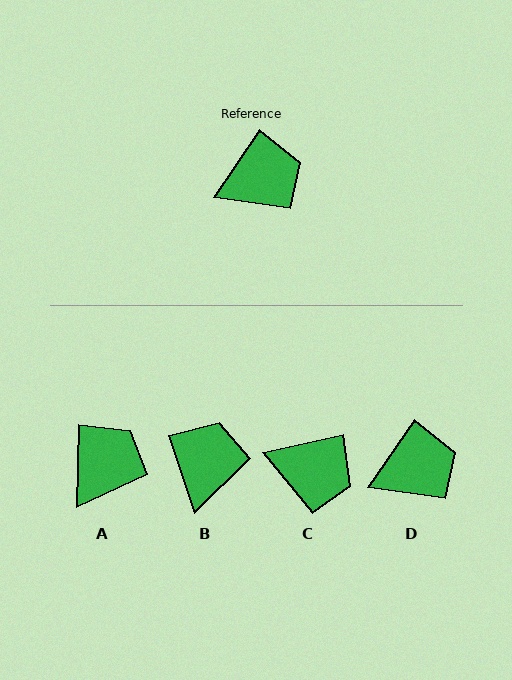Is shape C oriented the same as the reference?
No, it is off by about 43 degrees.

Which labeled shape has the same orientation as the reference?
D.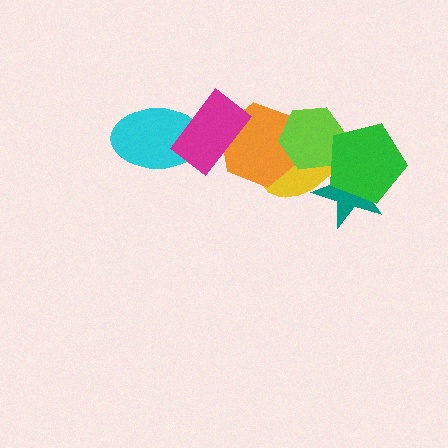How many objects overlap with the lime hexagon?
4 objects overlap with the lime hexagon.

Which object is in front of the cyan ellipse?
The magenta rectangle is in front of the cyan ellipse.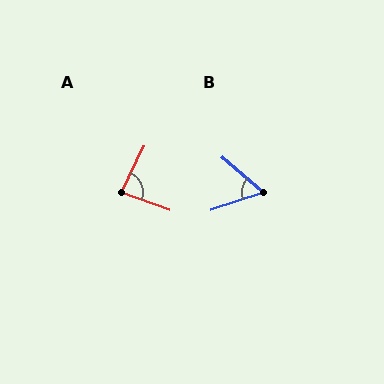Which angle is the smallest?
B, at approximately 59 degrees.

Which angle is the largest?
A, at approximately 84 degrees.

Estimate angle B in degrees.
Approximately 59 degrees.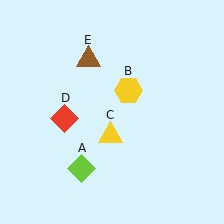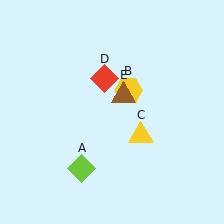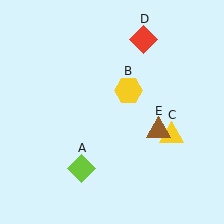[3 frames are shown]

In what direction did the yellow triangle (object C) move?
The yellow triangle (object C) moved right.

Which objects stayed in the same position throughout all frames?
Lime diamond (object A) and yellow hexagon (object B) remained stationary.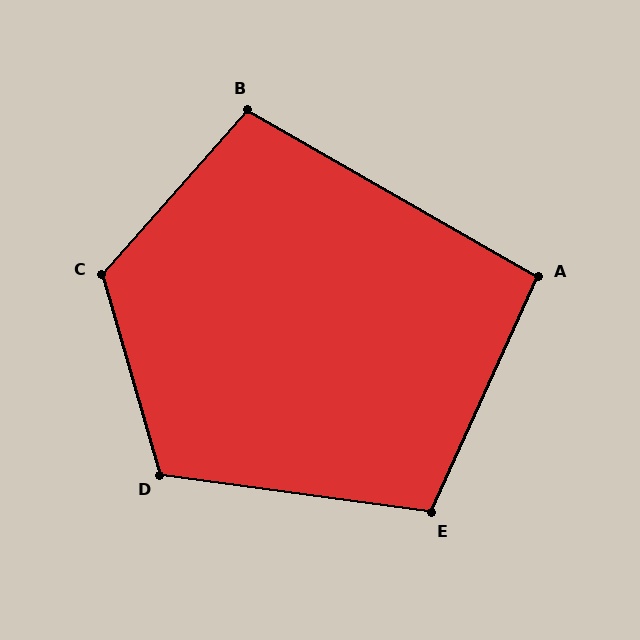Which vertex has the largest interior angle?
C, at approximately 123 degrees.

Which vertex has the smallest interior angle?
A, at approximately 95 degrees.